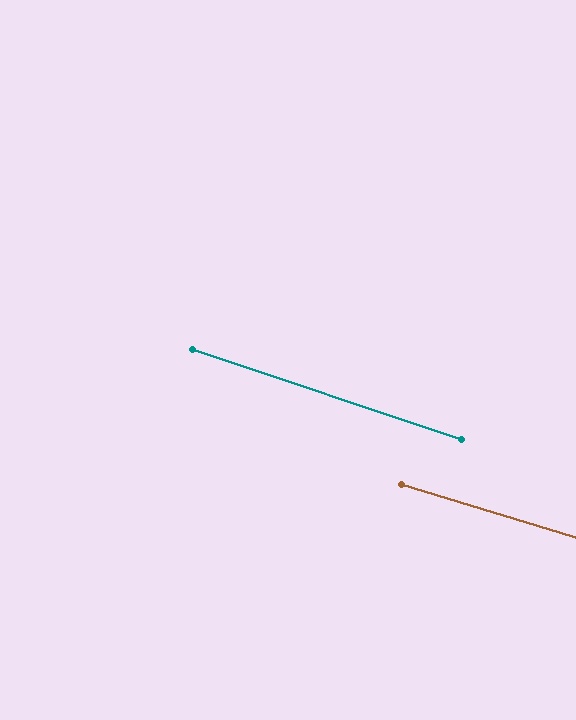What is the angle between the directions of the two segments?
Approximately 1 degree.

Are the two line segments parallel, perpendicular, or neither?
Parallel — their directions differ by only 1.4°.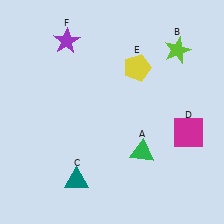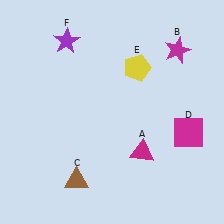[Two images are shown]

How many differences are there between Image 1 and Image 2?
There are 3 differences between the two images.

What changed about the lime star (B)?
In Image 1, B is lime. In Image 2, it changed to magenta.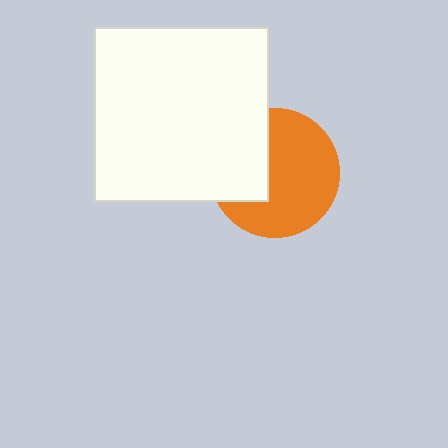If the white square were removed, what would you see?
You would see the complete orange circle.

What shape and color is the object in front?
The object in front is a white square.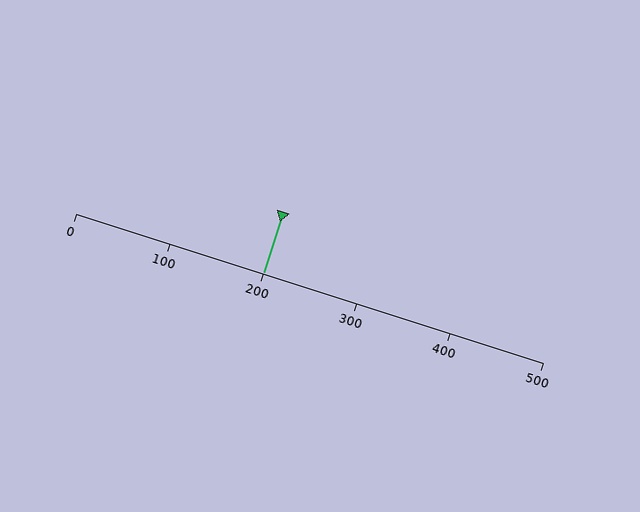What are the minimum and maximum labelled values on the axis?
The axis runs from 0 to 500.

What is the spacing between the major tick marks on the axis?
The major ticks are spaced 100 apart.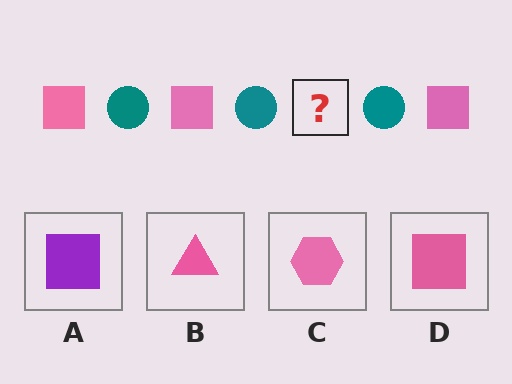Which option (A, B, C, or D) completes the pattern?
D.